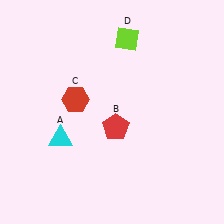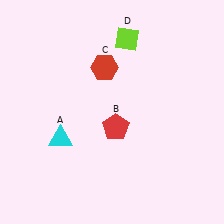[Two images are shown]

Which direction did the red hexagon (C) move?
The red hexagon (C) moved up.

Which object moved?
The red hexagon (C) moved up.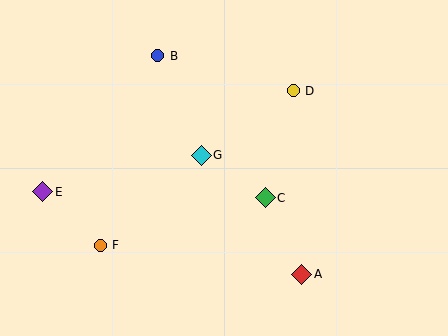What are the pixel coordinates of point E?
Point E is at (43, 192).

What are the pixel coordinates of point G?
Point G is at (201, 155).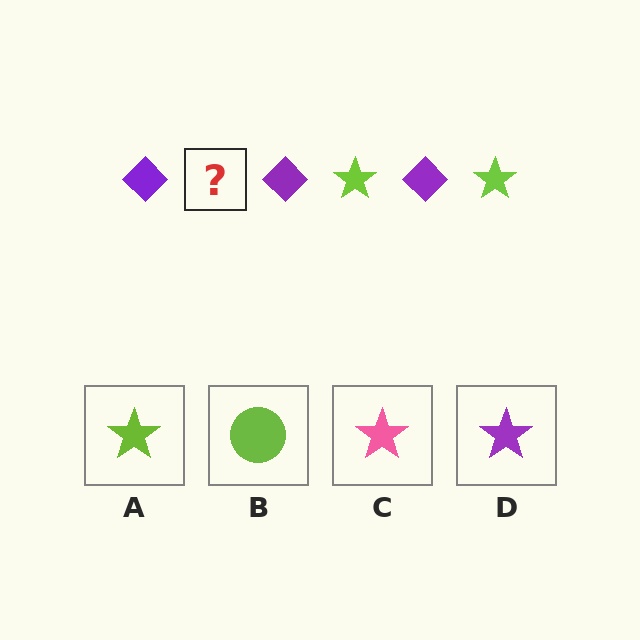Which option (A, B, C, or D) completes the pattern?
A.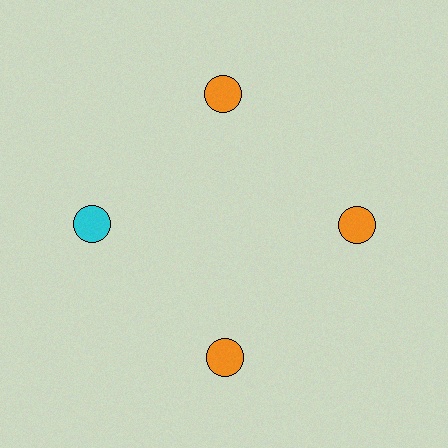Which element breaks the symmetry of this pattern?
The cyan circle at roughly the 9 o'clock position breaks the symmetry. All other shapes are orange circles.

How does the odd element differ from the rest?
It has a different color: cyan instead of orange.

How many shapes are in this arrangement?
There are 4 shapes arranged in a ring pattern.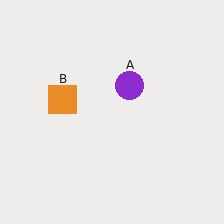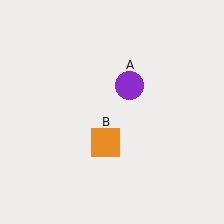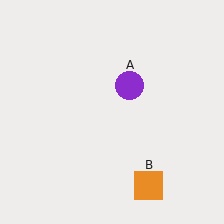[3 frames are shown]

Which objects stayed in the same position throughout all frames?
Purple circle (object A) remained stationary.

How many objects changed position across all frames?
1 object changed position: orange square (object B).